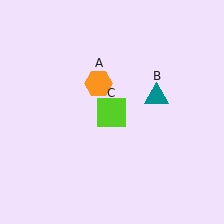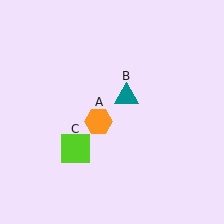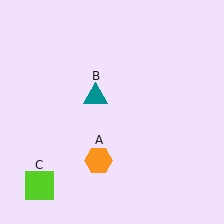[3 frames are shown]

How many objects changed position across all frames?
3 objects changed position: orange hexagon (object A), teal triangle (object B), lime square (object C).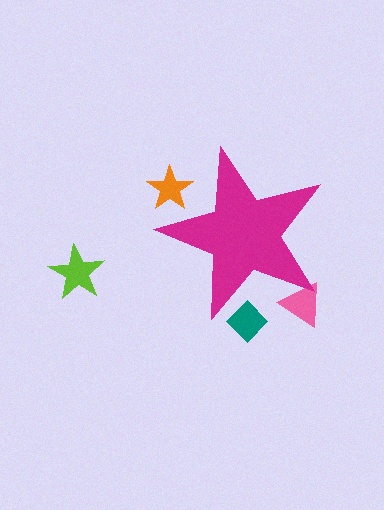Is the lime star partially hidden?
No, the lime star is fully visible.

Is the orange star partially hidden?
Yes, the orange star is partially hidden behind the magenta star.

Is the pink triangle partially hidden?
Yes, the pink triangle is partially hidden behind the magenta star.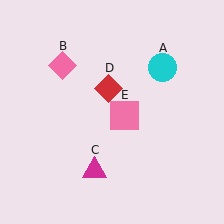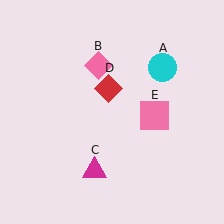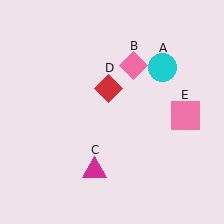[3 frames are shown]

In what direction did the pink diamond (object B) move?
The pink diamond (object B) moved right.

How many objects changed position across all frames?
2 objects changed position: pink diamond (object B), pink square (object E).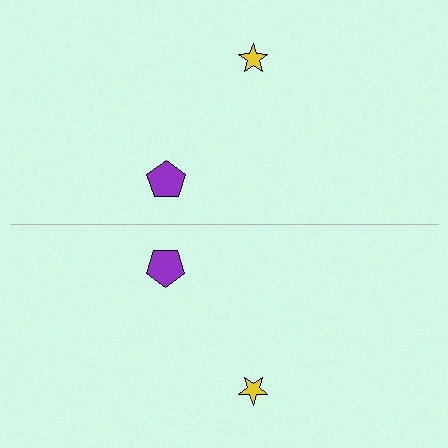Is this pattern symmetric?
Yes, this pattern has bilateral (reflection) symmetry.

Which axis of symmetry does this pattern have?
The pattern has a horizontal axis of symmetry running through the center of the image.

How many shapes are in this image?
There are 4 shapes in this image.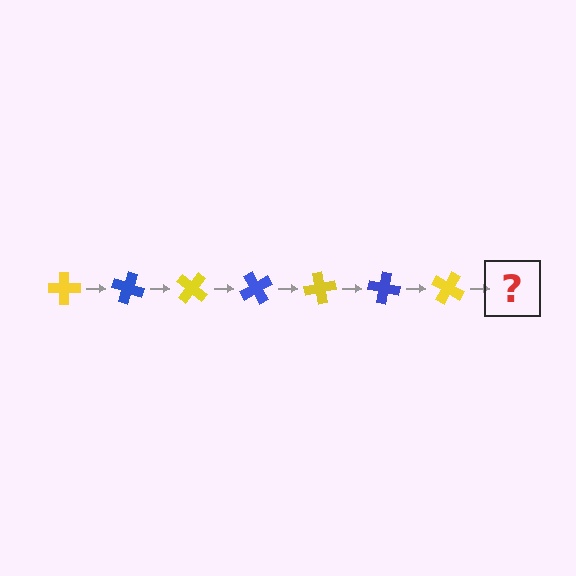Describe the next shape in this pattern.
It should be a blue cross, rotated 140 degrees from the start.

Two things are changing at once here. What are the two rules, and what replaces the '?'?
The two rules are that it rotates 20 degrees each step and the color cycles through yellow and blue. The '?' should be a blue cross, rotated 140 degrees from the start.